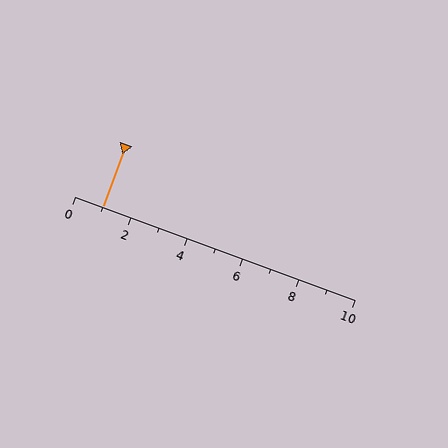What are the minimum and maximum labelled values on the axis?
The axis runs from 0 to 10.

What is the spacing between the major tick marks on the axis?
The major ticks are spaced 2 apart.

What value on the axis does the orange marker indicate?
The marker indicates approximately 1.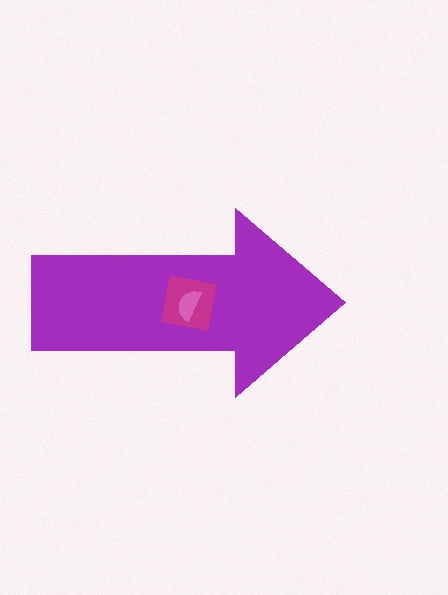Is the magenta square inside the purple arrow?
Yes.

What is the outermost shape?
The purple arrow.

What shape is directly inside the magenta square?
The pink semicircle.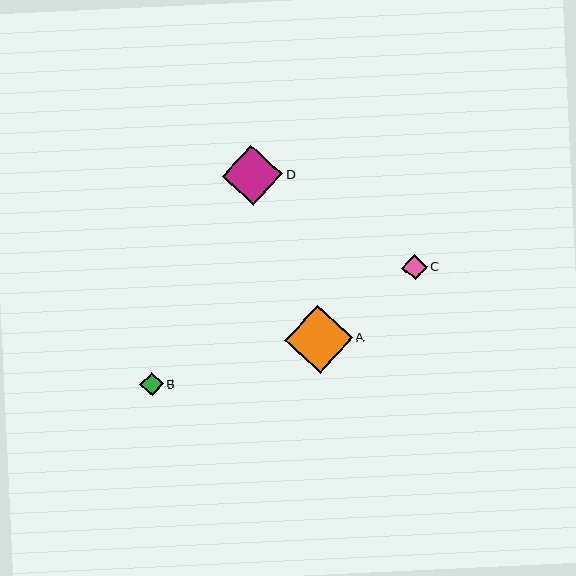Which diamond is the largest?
Diamond A is the largest with a size of approximately 68 pixels.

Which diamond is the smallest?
Diamond B is the smallest with a size of approximately 23 pixels.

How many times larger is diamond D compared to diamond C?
Diamond D is approximately 2.3 times the size of diamond C.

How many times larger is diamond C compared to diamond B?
Diamond C is approximately 1.1 times the size of diamond B.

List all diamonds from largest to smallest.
From largest to smallest: A, D, C, B.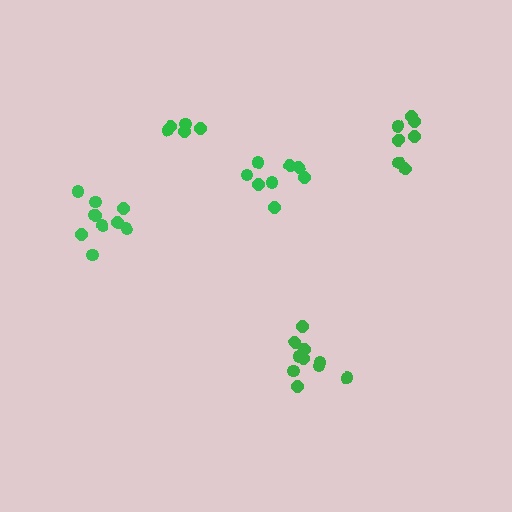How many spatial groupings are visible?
There are 5 spatial groupings.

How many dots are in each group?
Group 1: 8 dots, Group 2: 10 dots, Group 3: 10 dots, Group 4: 5 dots, Group 5: 7 dots (40 total).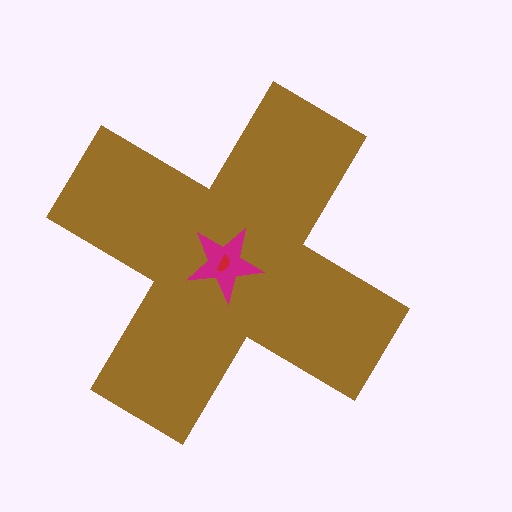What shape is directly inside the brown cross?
The magenta star.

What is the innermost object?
The red semicircle.